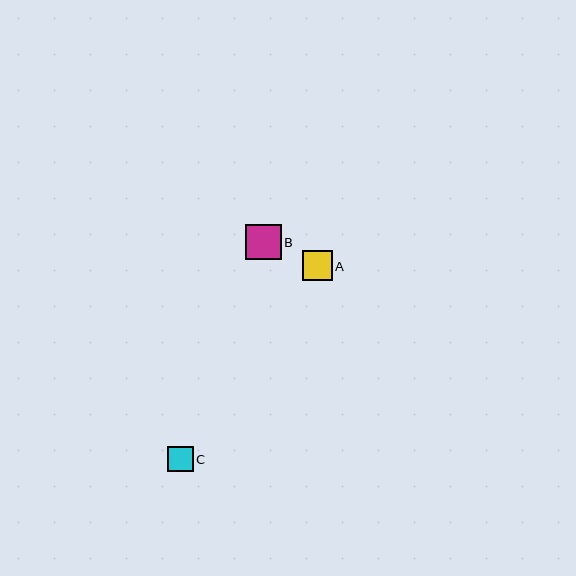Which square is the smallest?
Square C is the smallest with a size of approximately 25 pixels.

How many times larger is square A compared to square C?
Square A is approximately 1.2 times the size of square C.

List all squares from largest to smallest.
From largest to smallest: B, A, C.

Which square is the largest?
Square B is the largest with a size of approximately 36 pixels.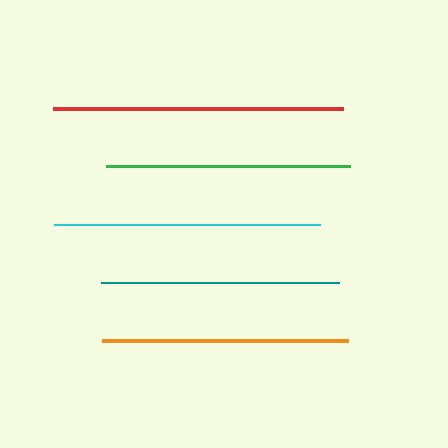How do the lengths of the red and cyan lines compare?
The red and cyan lines are approximately the same length.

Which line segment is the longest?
The red line is the longest at approximately 290 pixels.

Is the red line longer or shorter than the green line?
The red line is longer than the green line.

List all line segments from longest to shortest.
From longest to shortest: red, cyan, orange, green, teal.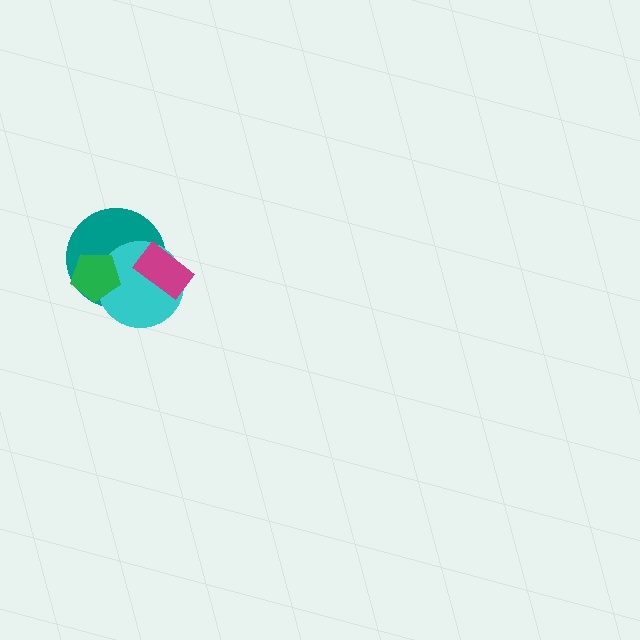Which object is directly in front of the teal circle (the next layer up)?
The cyan circle is directly in front of the teal circle.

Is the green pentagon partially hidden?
No, no other shape covers it.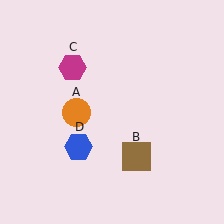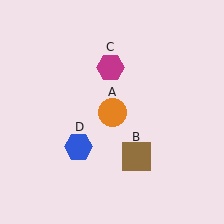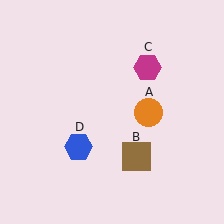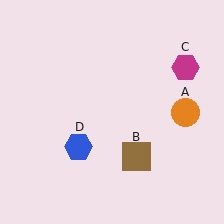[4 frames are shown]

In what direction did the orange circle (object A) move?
The orange circle (object A) moved right.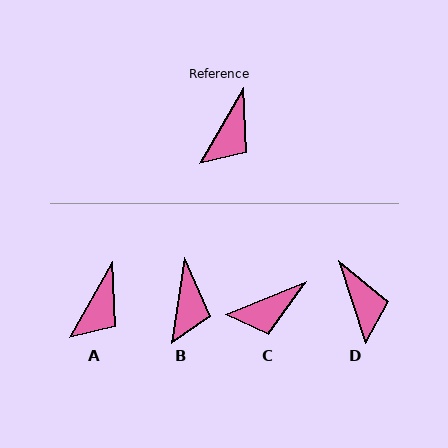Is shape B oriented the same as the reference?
No, it is off by about 21 degrees.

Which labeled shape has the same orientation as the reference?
A.